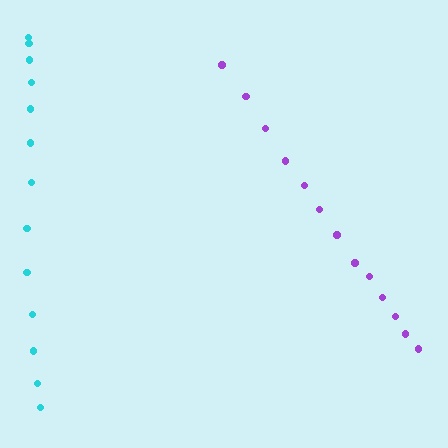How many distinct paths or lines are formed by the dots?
There are 2 distinct paths.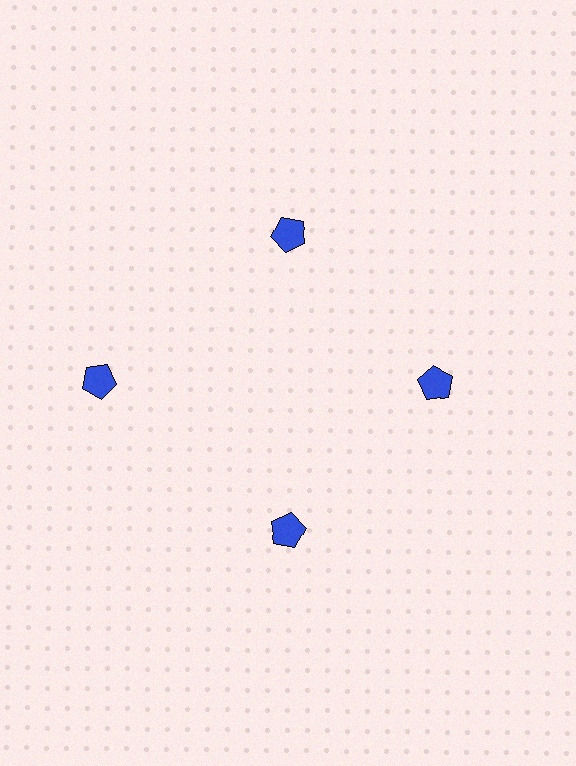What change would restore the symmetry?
The symmetry would be restored by moving it inward, back onto the ring so that all 4 pentagons sit at equal angles and equal distance from the center.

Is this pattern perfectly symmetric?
No. The 4 blue pentagons are arranged in a ring, but one element near the 9 o'clock position is pushed outward from the center, breaking the 4-fold rotational symmetry.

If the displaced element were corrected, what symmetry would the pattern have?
It would have 4-fold rotational symmetry — the pattern would map onto itself every 90 degrees.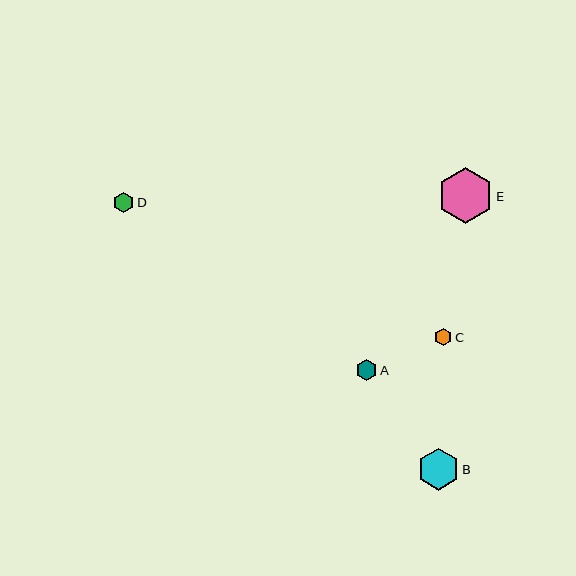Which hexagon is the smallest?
Hexagon C is the smallest with a size of approximately 17 pixels.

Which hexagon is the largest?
Hexagon E is the largest with a size of approximately 56 pixels.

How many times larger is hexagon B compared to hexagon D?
Hexagon B is approximately 2.1 times the size of hexagon D.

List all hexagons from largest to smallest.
From largest to smallest: E, B, A, D, C.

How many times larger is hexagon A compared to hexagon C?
Hexagon A is approximately 1.2 times the size of hexagon C.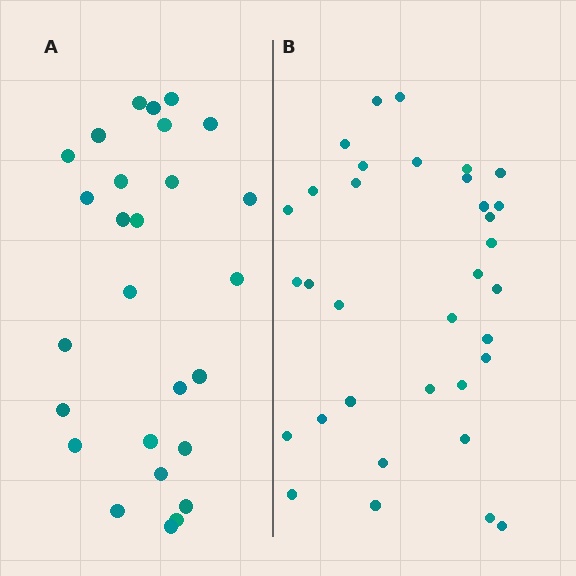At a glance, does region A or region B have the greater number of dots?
Region B (the right region) has more dots.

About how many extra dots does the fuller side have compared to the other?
Region B has roughly 8 or so more dots than region A.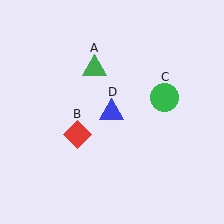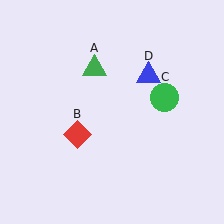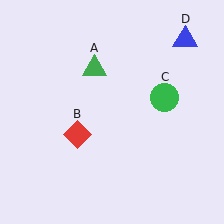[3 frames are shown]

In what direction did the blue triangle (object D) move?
The blue triangle (object D) moved up and to the right.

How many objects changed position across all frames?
1 object changed position: blue triangle (object D).